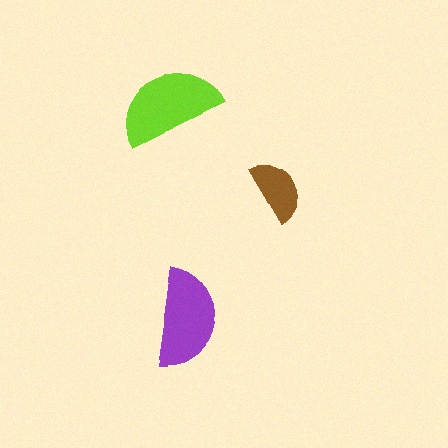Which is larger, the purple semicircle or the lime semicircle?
The lime one.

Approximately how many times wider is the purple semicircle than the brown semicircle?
About 1.5 times wider.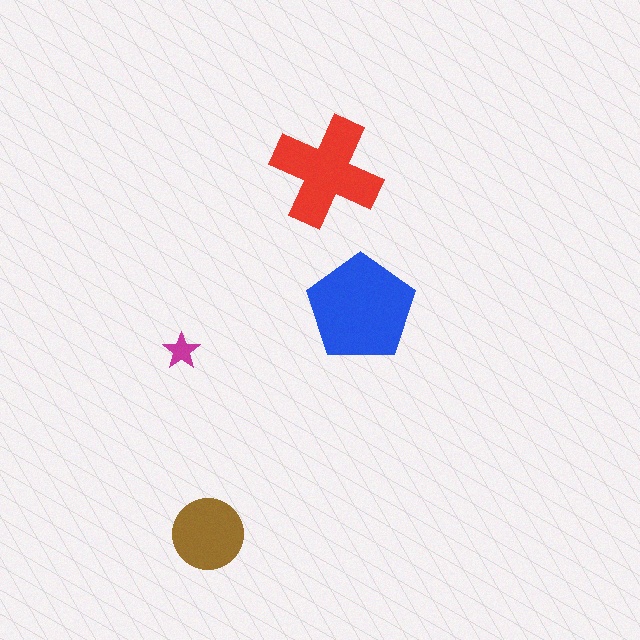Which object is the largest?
The blue pentagon.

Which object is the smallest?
The magenta star.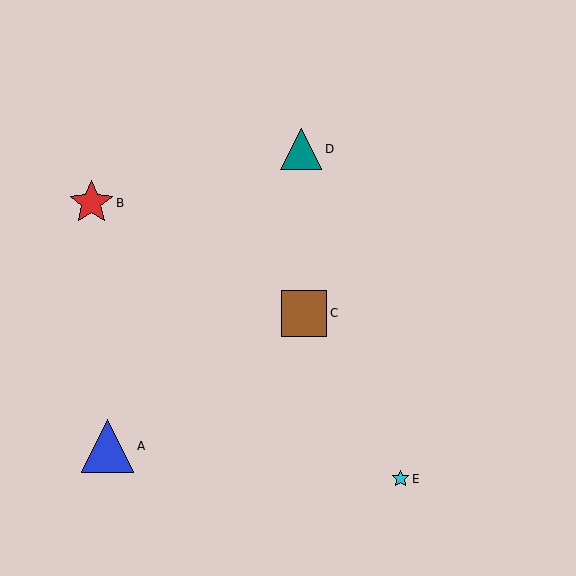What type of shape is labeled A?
Shape A is a blue triangle.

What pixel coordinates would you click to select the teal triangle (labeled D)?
Click at (301, 149) to select the teal triangle D.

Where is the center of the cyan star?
The center of the cyan star is at (401, 479).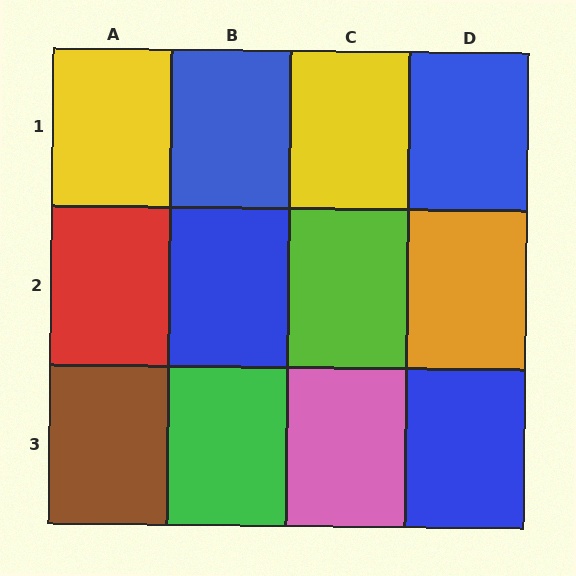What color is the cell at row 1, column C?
Yellow.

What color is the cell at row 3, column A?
Brown.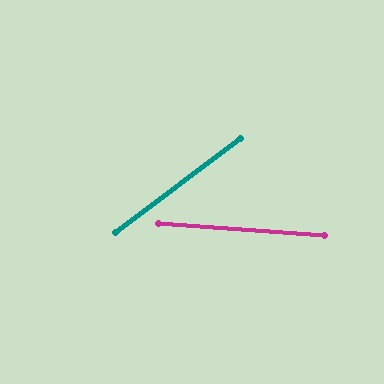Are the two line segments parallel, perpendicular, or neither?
Neither parallel nor perpendicular — they differ by about 40°.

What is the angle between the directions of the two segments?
Approximately 40 degrees.